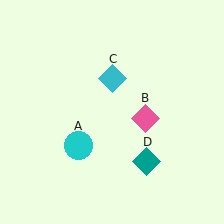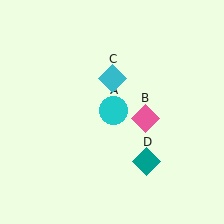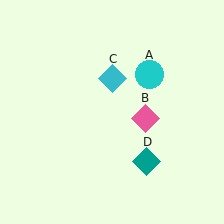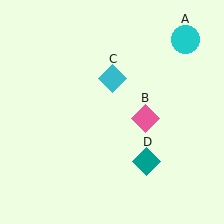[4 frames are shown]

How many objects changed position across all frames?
1 object changed position: cyan circle (object A).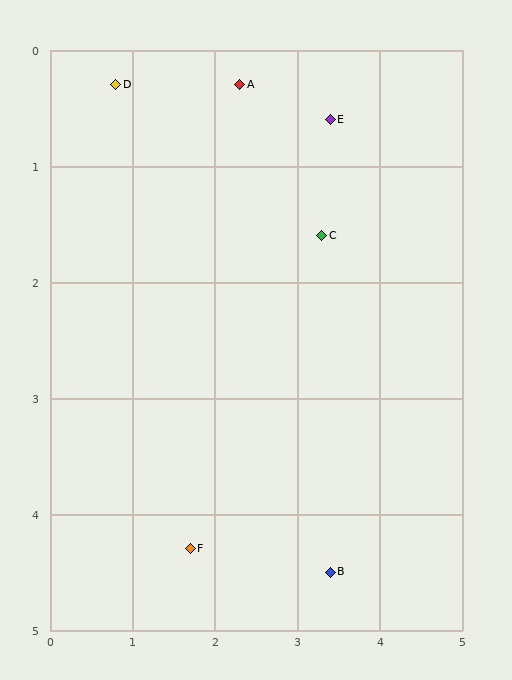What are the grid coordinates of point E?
Point E is at approximately (3.4, 0.6).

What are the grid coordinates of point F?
Point F is at approximately (1.7, 4.3).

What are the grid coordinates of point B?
Point B is at approximately (3.4, 4.5).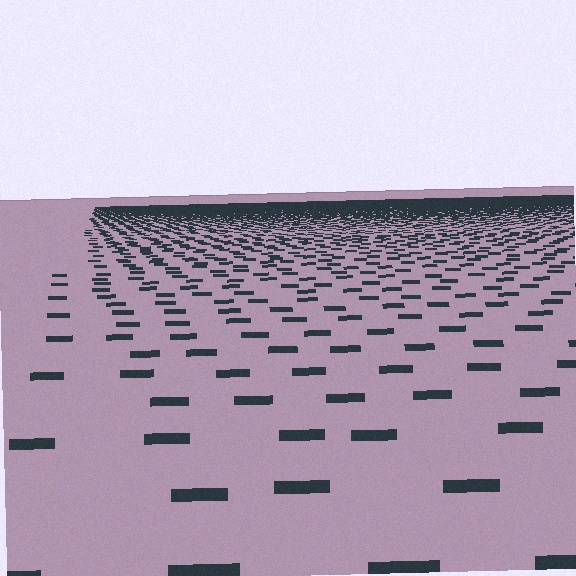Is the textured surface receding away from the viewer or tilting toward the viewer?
The surface is receding away from the viewer. Texture elements get smaller and denser toward the top.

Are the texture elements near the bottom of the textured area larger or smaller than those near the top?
Larger. Near the bottom, elements are closer to the viewer and appear at a bigger on-screen size.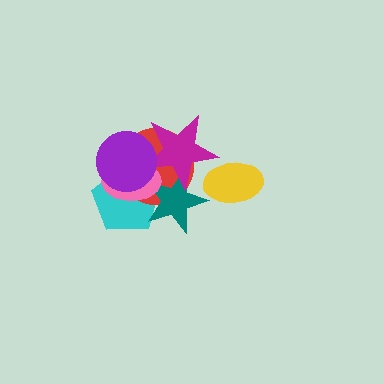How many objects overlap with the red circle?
5 objects overlap with the red circle.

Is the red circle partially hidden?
Yes, it is partially covered by another shape.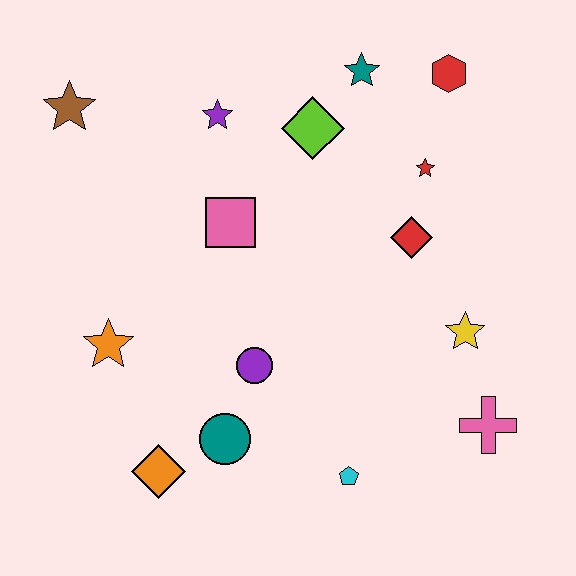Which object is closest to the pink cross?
The yellow star is closest to the pink cross.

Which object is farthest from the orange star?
The red hexagon is farthest from the orange star.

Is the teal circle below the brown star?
Yes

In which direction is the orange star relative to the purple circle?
The orange star is to the left of the purple circle.